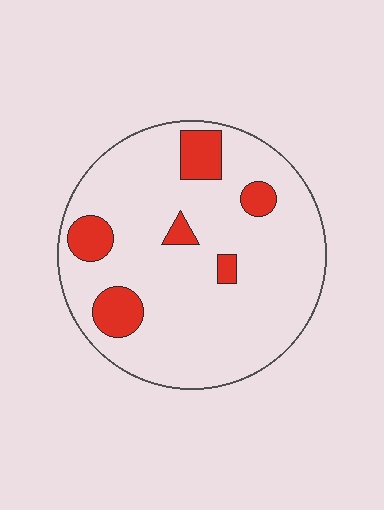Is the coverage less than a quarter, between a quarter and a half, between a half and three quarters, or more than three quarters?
Less than a quarter.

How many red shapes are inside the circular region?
6.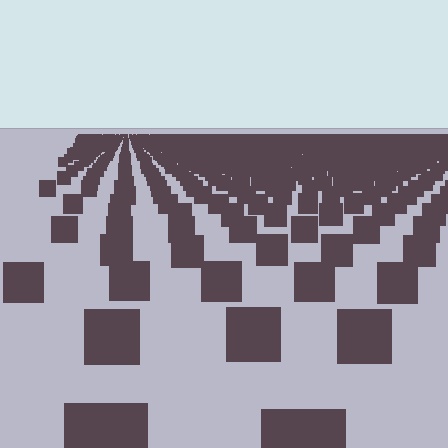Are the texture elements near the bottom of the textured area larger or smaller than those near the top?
Larger. Near the bottom, elements are closer to the viewer and appear at a bigger on-screen size.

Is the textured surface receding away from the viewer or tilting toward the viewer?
The surface is receding away from the viewer. Texture elements get smaller and denser toward the top.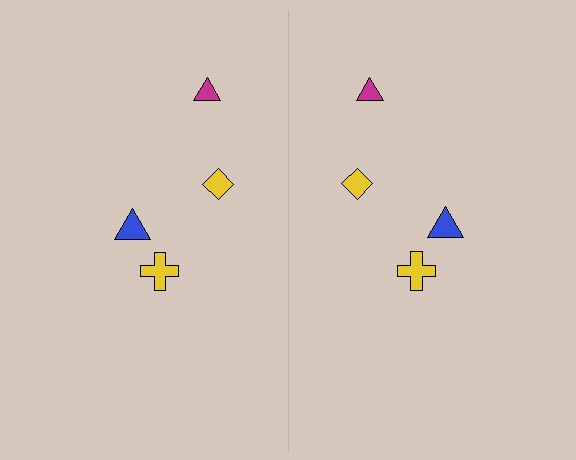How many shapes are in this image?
There are 8 shapes in this image.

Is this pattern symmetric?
Yes, this pattern has bilateral (reflection) symmetry.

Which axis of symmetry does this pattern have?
The pattern has a vertical axis of symmetry running through the center of the image.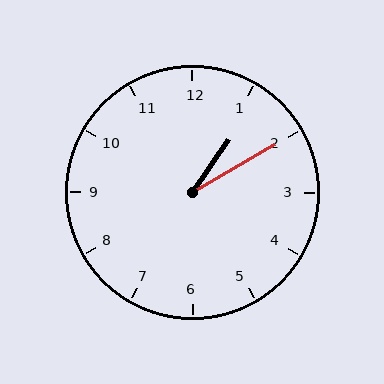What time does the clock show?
1:10.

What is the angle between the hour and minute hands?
Approximately 25 degrees.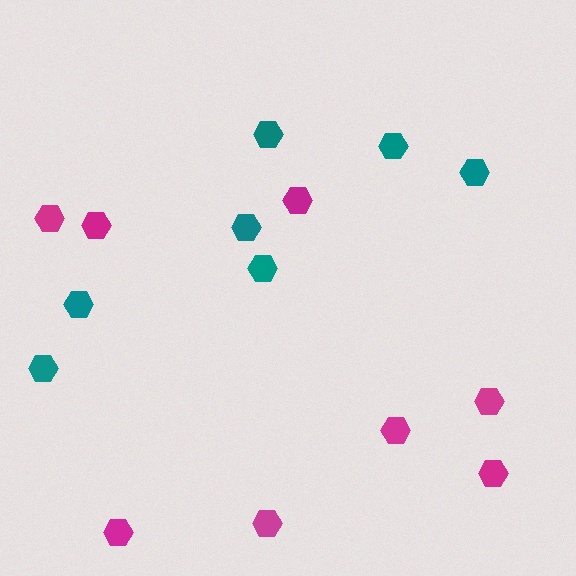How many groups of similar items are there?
There are 2 groups: one group of magenta hexagons (8) and one group of teal hexagons (7).